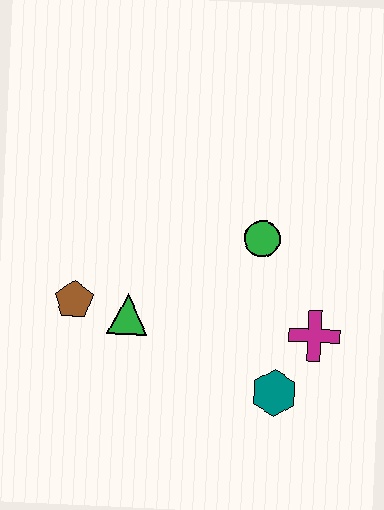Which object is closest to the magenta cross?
The teal hexagon is closest to the magenta cross.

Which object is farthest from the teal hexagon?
The brown pentagon is farthest from the teal hexagon.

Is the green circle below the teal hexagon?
No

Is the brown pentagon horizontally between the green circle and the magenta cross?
No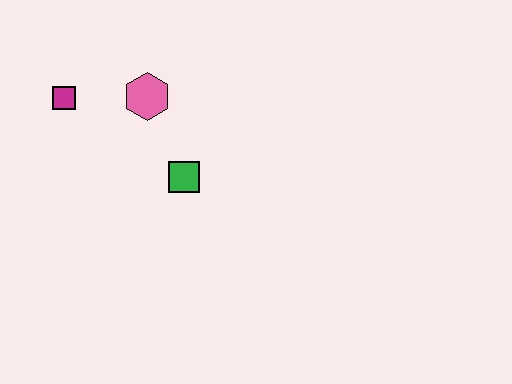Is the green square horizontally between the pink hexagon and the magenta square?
No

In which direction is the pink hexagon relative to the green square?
The pink hexagon is above the green square.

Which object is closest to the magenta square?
The pink hexagon is closest to the magenta square.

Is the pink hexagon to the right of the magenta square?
Yes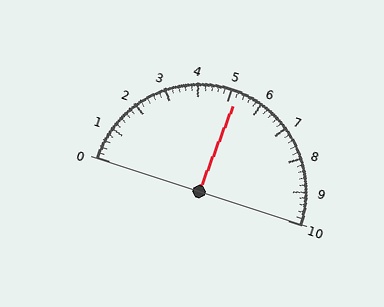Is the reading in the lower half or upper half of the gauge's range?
The reading is in the upper half of the range (0 to 10).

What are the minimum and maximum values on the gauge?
The gauge ranges from 0 to 10.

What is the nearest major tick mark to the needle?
The nearest major tick mark is 5.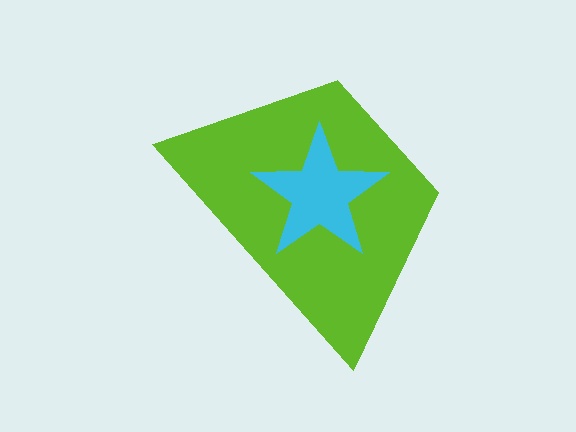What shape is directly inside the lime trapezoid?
The cyan star.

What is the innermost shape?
The cyan star.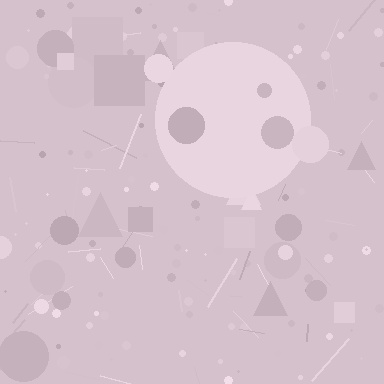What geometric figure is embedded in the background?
A circle is embedded in the background.